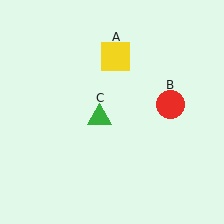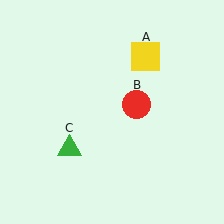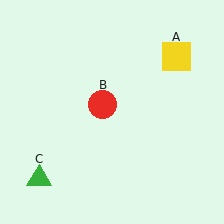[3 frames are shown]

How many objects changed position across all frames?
3 objects changed position: yellow square (object A), red circle (object B), green triangle (object C).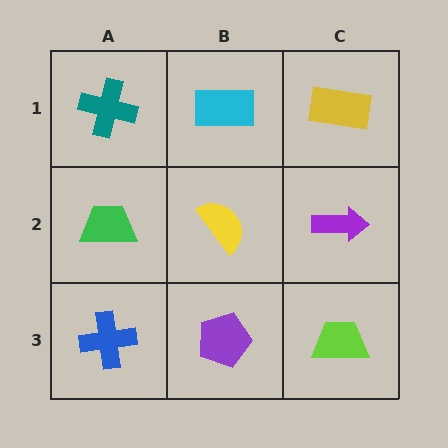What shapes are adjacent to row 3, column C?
A purple arrow (row 2, column C), a purple pentagon (row 3, column B).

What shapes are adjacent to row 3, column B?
A yellow semicircle (row 2, column B), a blue cross (row 3, column A), a lime trapezoid (row 3, column C).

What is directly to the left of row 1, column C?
A cyan rectangle.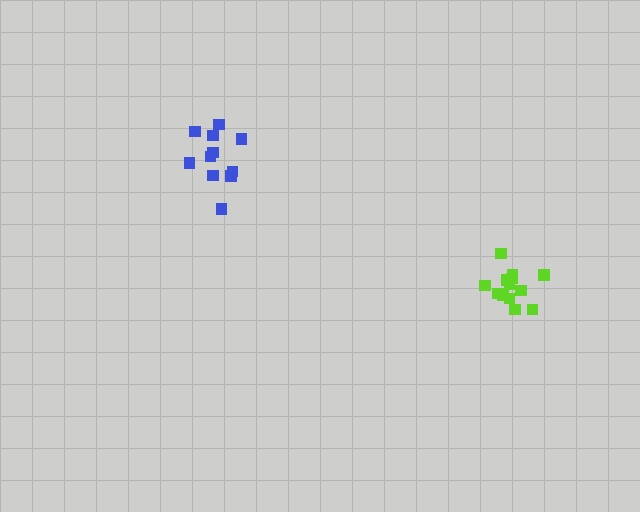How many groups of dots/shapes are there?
There are 2 groups.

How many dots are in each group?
Group 1: 13 dots, Group 2: 11 dots (24 total).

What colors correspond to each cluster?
The clusters are colored: lime, blue.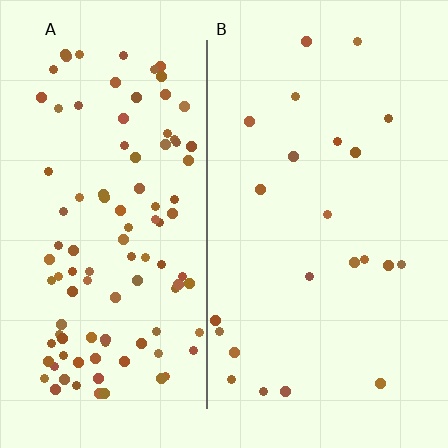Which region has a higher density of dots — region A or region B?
A (the left).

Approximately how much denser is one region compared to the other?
Approximately 4.6× — region A over region B.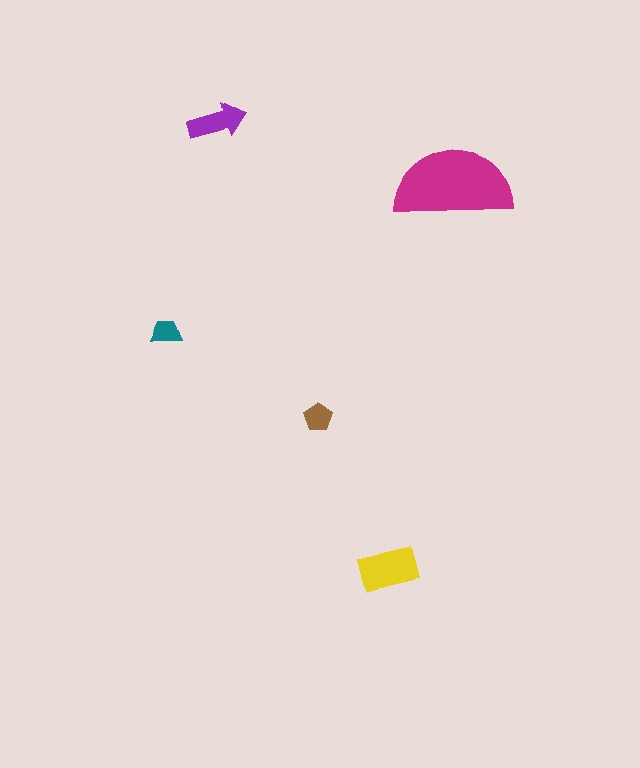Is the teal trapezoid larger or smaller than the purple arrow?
Smaller.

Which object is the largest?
The magenta semicircle.